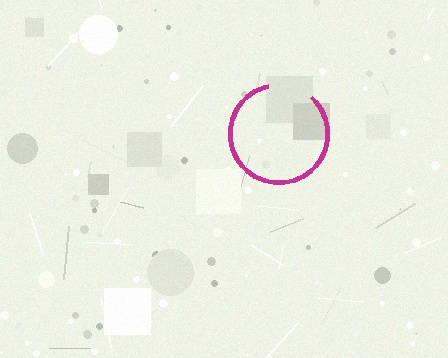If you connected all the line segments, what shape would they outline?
They would outline a circle.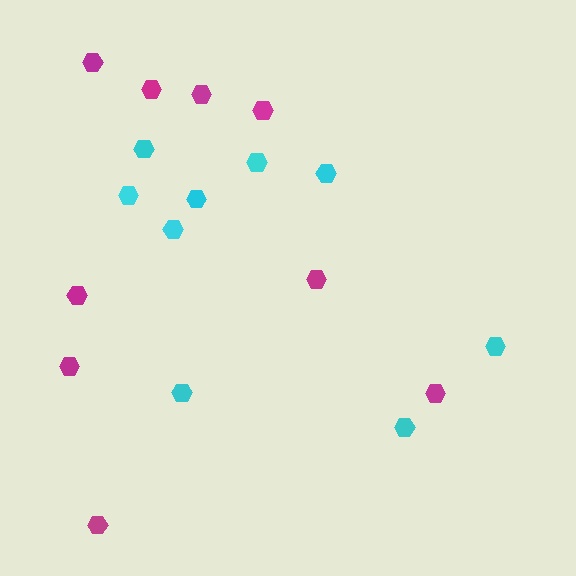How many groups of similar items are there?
There are 2 groups: one group of magenta hexagons (9) and one group of cyan hexagons (9).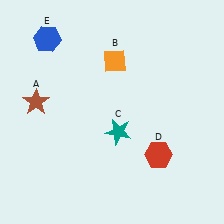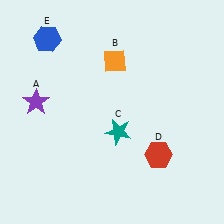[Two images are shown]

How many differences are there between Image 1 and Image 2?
There is 1 difference between the two images.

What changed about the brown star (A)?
In Image 1, A is brown. In Image 2, it changed to purple.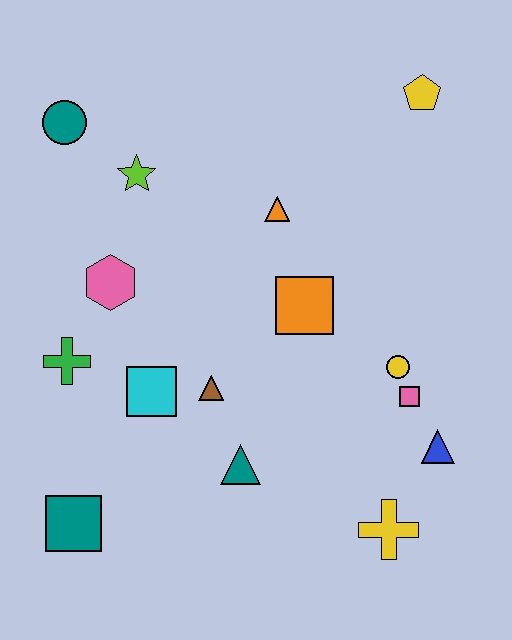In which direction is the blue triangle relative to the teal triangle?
The blue triangle is to the right of the teal triangle.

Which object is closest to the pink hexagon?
The green cross is closest to the pink hexagon.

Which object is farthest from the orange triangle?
The teal square is farthest from the orange triangle.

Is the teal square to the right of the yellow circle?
No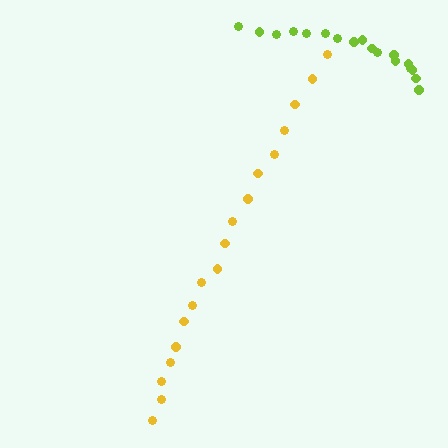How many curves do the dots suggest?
There are 2 distinct paths.